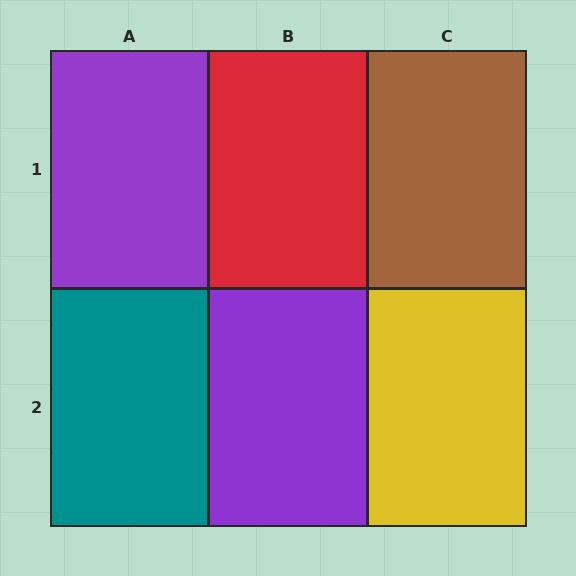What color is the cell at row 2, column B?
Purple.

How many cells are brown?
1 cell is brown.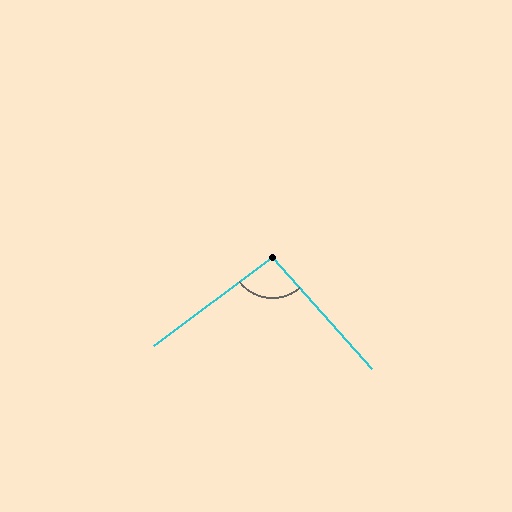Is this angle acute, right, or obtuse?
It is approximately a right angle.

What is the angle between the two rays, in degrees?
Approximately 95 degrees.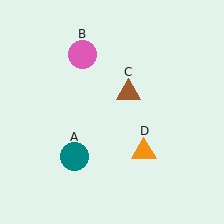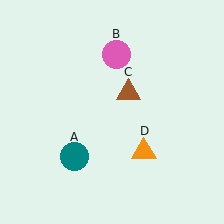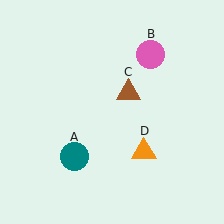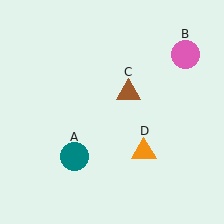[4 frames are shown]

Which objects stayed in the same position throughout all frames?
Teal circle (object A) and brown triangle (object C) and orange triangle (object D) remained stationary.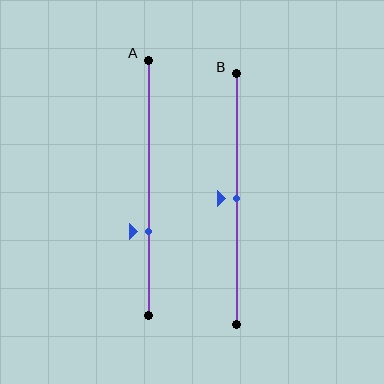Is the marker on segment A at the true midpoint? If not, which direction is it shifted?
No, the marker on segment A is shifted downward by about 17% of the segment length.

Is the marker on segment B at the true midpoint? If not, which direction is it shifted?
Yes, the marker on segment B is at the true midpoint.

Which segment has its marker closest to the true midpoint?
Segment B has its marker closest to the true midpoint.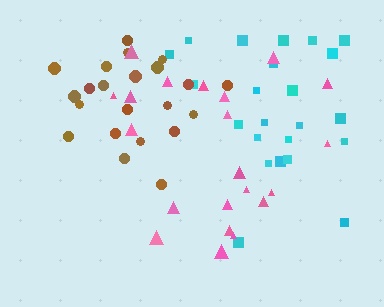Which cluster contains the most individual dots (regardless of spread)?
Cyan (24).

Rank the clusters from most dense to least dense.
brown, pink, cyan.